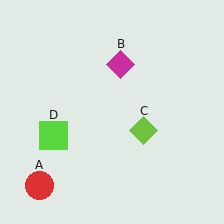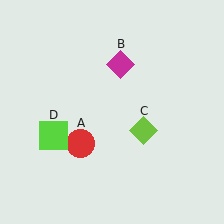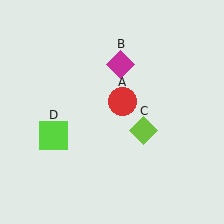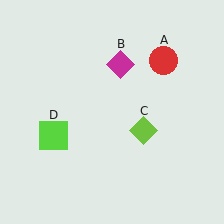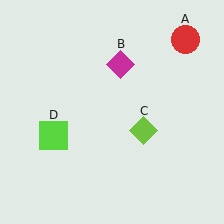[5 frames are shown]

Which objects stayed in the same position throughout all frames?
Magenta diamond (object B) and lime diamond (object C) and lime square (object D) remained stationary.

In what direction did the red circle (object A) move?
The red circle (object A) moved up and to the right.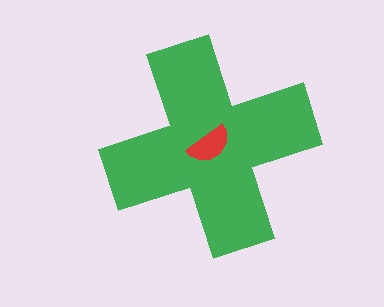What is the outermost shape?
The green cross.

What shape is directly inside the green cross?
The red semicircle.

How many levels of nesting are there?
2.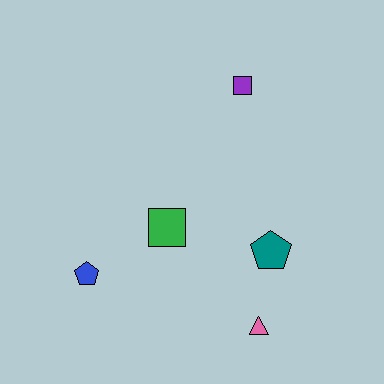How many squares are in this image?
There are 2 squares.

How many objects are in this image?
There are 5 objects.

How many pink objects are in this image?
There is 1 pink object.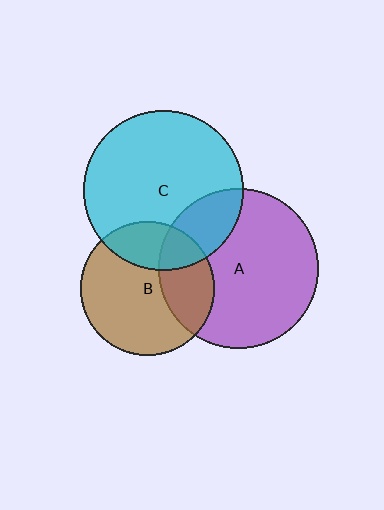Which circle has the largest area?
Circle C (cyan).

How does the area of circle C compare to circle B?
Approximately 1.4 times.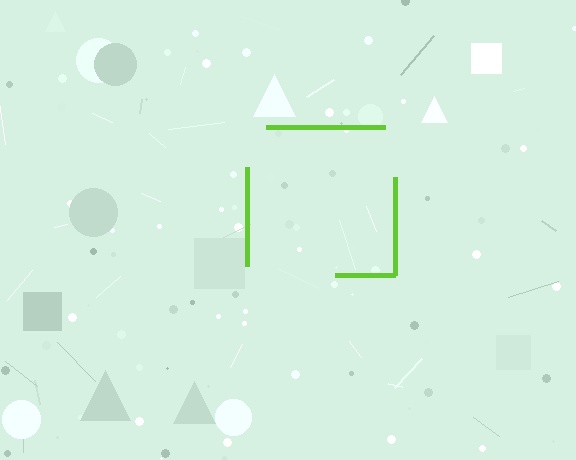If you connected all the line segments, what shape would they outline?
They would outline a square.